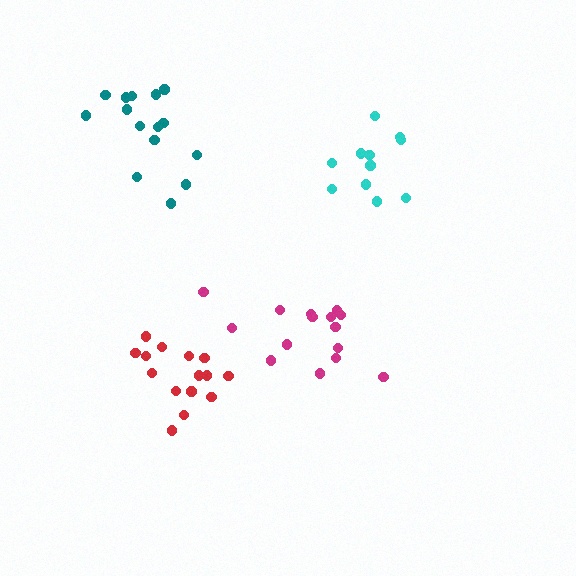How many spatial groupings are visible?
There are 4 spatial groupings.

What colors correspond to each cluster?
The clusters are colored: cyan, magenta, red, teal.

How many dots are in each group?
Group 1: 11 dots, Group 2: 15 dots, Group 3: 15 dots, Group 4: 15 dots (56 total).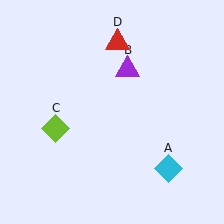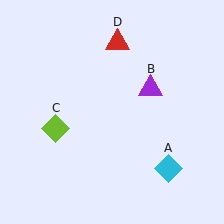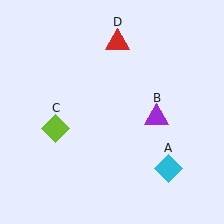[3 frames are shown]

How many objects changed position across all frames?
1 object changed position: purple triangle (object B).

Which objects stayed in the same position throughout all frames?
Cyan diamond (object A) and lime diamond (object C) and red triangle (object D) remained stationary.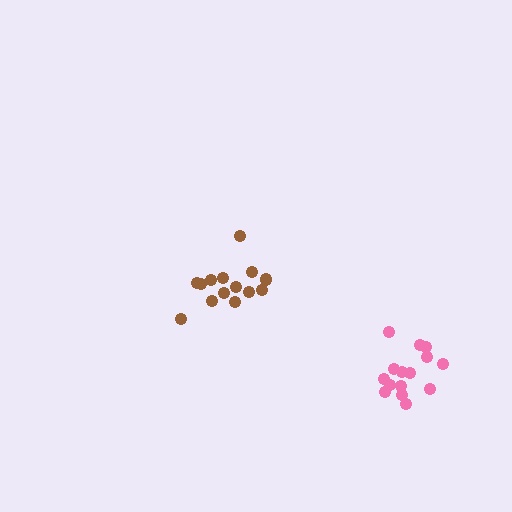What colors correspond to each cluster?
The clusters are colored: pink, brown.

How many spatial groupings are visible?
There are 2 spatial groupings.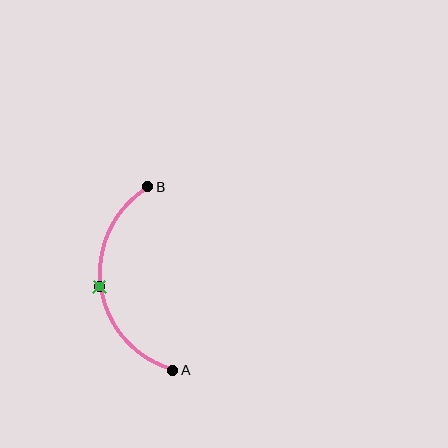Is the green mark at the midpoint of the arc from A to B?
Yes. The green mark lies on the arc at equal arc-length from both A and B — it is the arc midpoint.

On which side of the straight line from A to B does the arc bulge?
The arc bulges to the left of the straight line connecting A and B.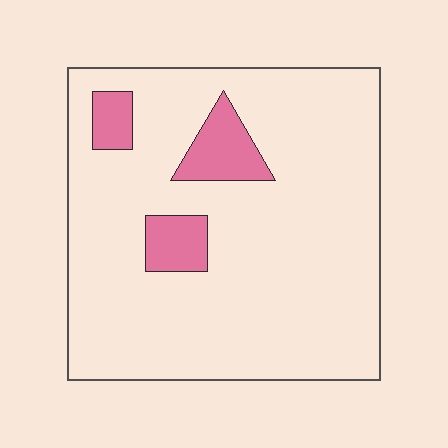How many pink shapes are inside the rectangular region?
3.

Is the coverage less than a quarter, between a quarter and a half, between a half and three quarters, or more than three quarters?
Less than a quarter.